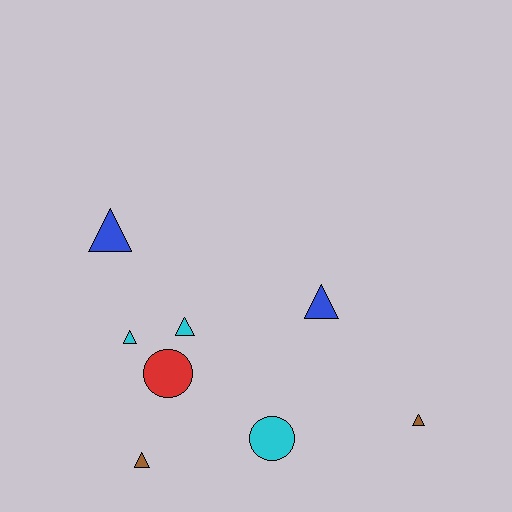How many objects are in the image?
There are 8 objects.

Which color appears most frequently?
Cyan, with 3 objects.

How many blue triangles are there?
There are 2 blue triangles.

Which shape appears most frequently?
Triangle, with 6 objects.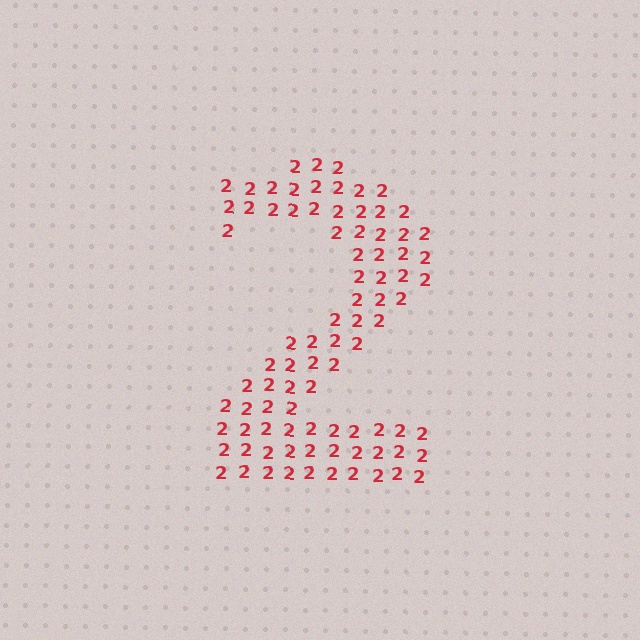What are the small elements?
The small elements are digit 2's.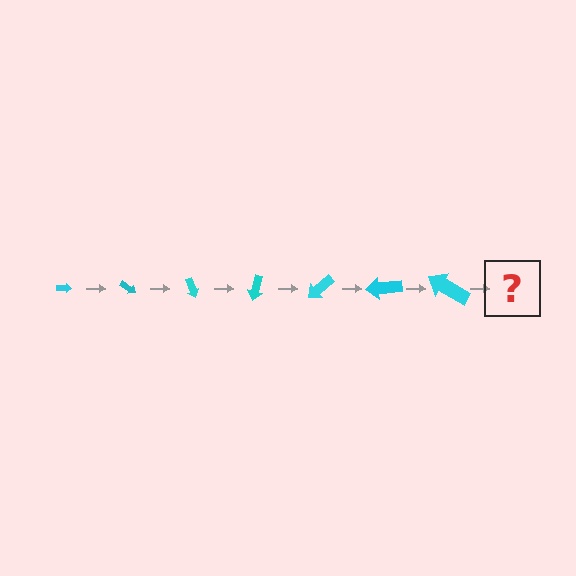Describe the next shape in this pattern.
It should be an arrow, larger than the previous one and rotated 245 degrees from the start.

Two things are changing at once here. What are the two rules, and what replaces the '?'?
The two rules are that the arrow grows larger each step and it rotates 35 degrees each step. The '?' should be an arrow, larger than the previous one and rotated 245 degrees from the start.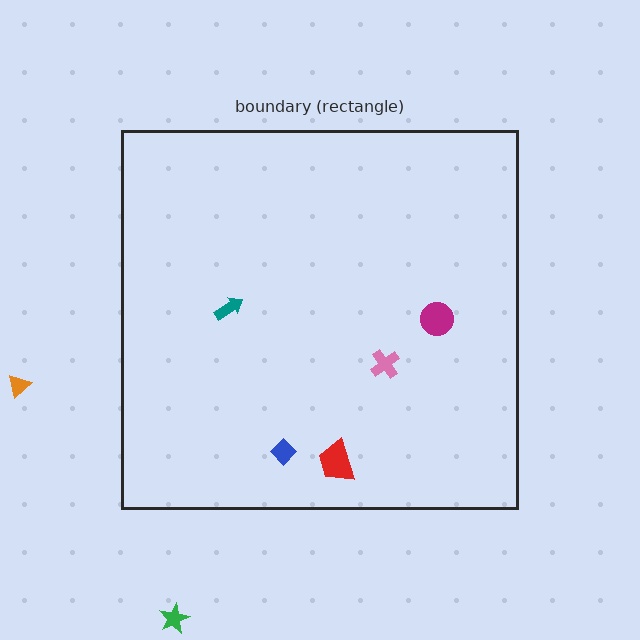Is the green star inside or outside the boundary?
Outside.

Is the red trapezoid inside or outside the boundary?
Inside.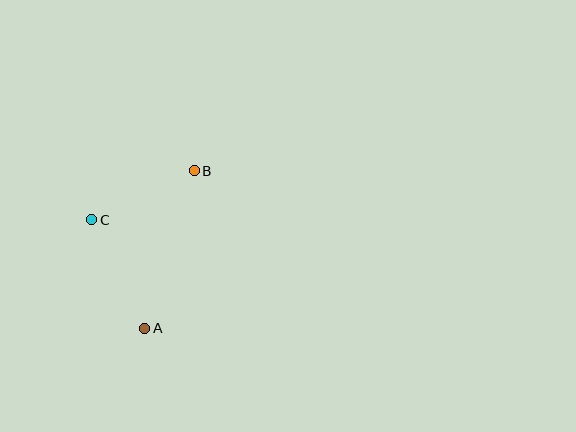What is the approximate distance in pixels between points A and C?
The distance between A and C is approximately 121 pixels.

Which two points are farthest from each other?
Points A and B are farthest from each other.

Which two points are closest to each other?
Points B and C are closest to each other.